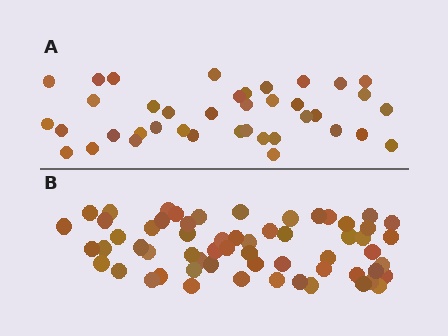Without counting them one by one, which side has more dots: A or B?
Region B (the bottom region) has more dots.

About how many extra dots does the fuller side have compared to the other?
Region B has approximately 20 more dots than region A.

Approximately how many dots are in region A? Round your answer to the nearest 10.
About 40 dots. (The exact count is 39, which rounds to 40.)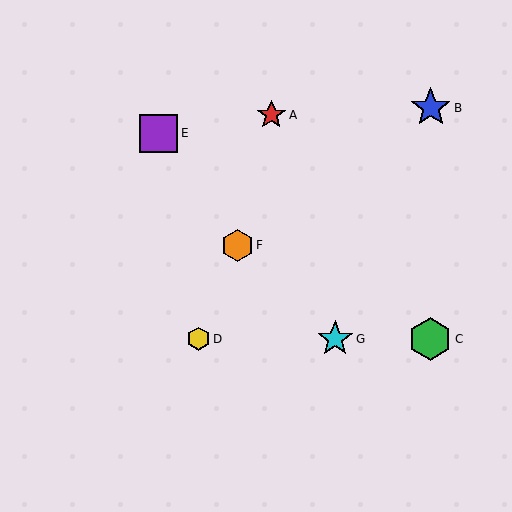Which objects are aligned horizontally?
Objects C, D, G are aligned horizontally.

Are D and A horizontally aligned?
No, D is at y≈339 and A is at y≈115.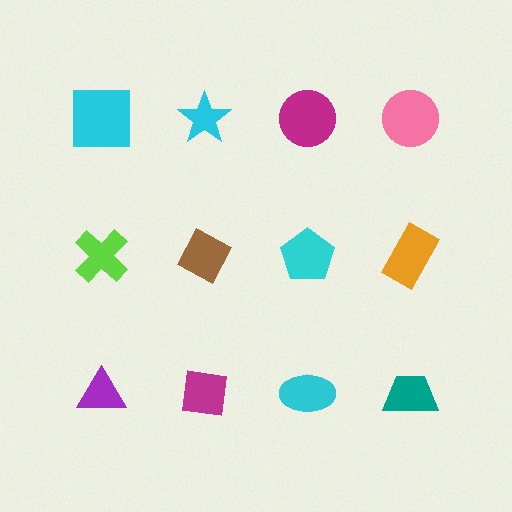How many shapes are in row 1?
4 shapes.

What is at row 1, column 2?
A cyan star.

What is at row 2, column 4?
An orange rectangle.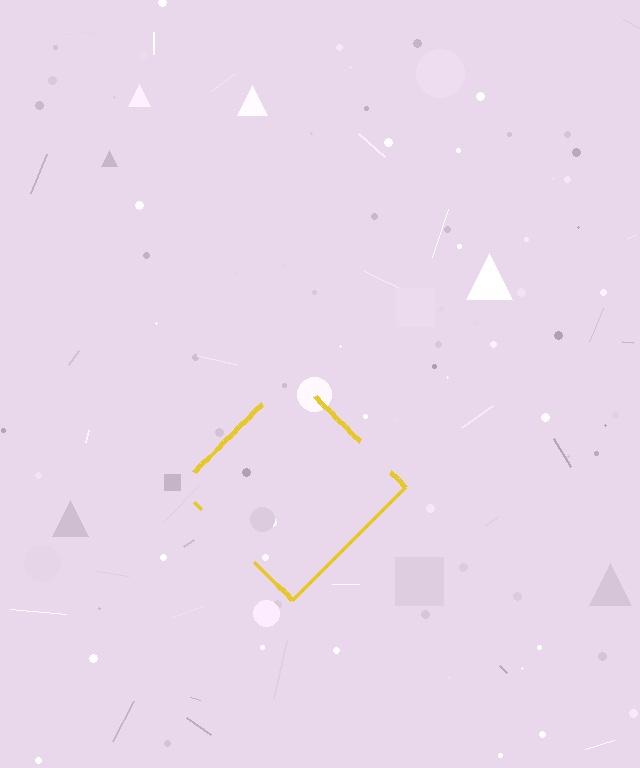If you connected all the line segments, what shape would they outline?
They would outline a diamond.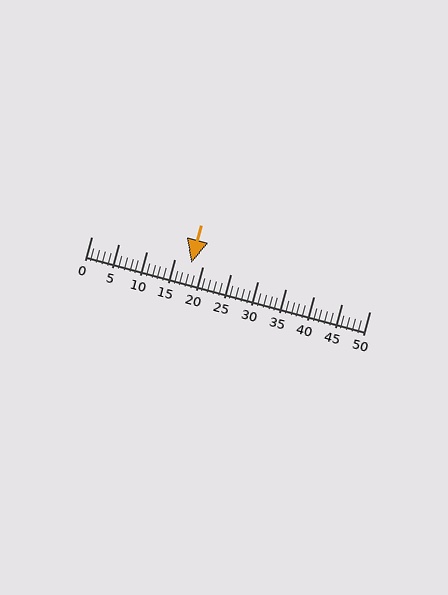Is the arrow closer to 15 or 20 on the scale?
The arrow is closer to 20.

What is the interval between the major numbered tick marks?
The major tick marks are spaced 5 units apart.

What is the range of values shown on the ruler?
The ruler shows values from 0 to 50.